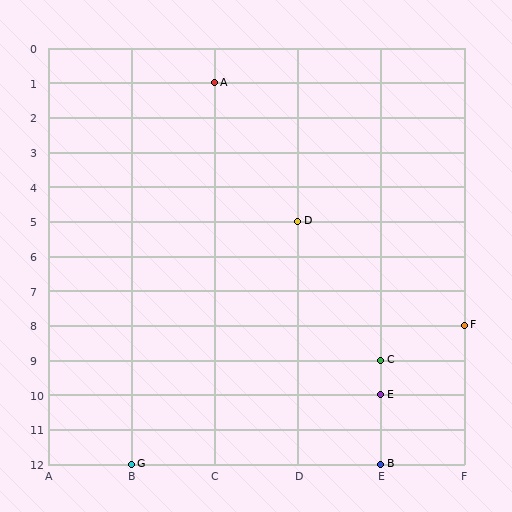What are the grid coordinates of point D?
Point D is at grid coordinates (D, 5).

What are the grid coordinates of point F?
Point F is at grid coordinates (F, 8).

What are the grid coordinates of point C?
Point C is at grid coordinates (E, 9).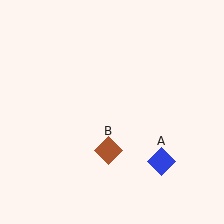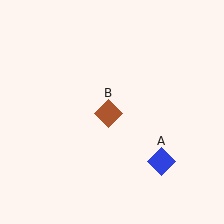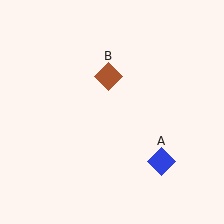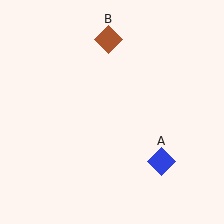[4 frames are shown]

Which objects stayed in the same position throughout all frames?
Blue diamond (object A) remained stationary.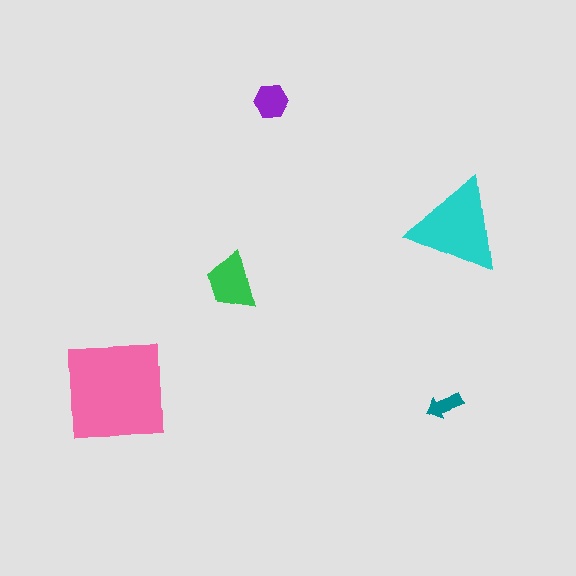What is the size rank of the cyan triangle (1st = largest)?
2nd.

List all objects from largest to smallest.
The pink square, the cyan triangle, the green trapezoid, the purple hexagon, the teal arrow.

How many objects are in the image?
There are 5 objects in the image.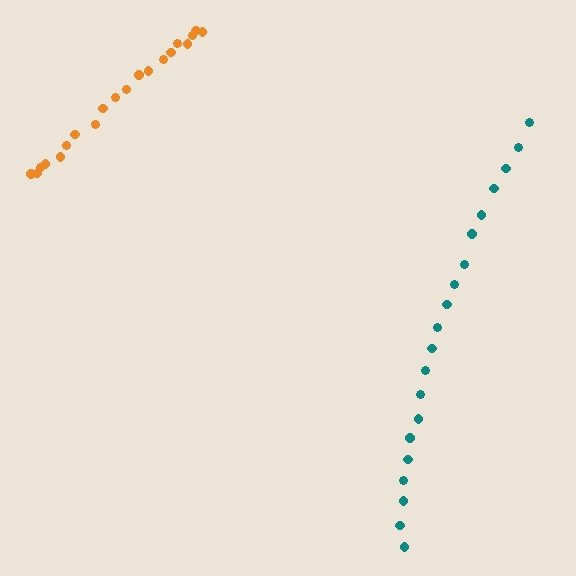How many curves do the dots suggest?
There are 2 distinct paths.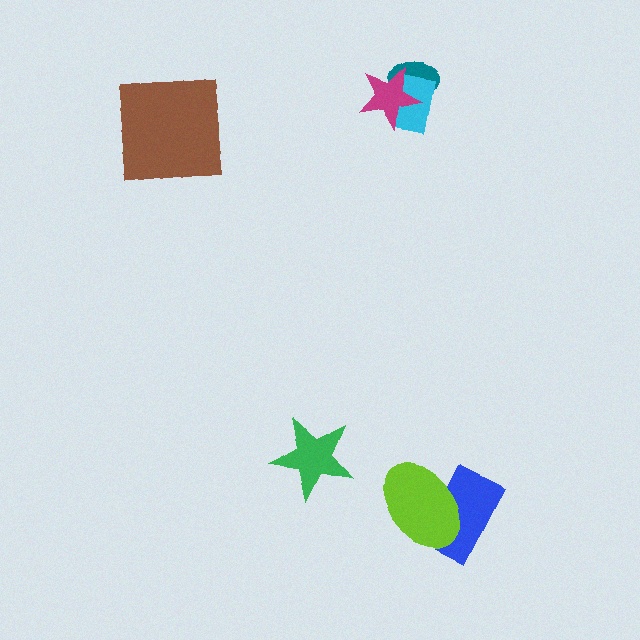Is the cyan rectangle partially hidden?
Yes, it is partially covered by another shape.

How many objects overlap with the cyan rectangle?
2 objects overlap with the cyan rectangle.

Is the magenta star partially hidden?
No, no other shape covers it.